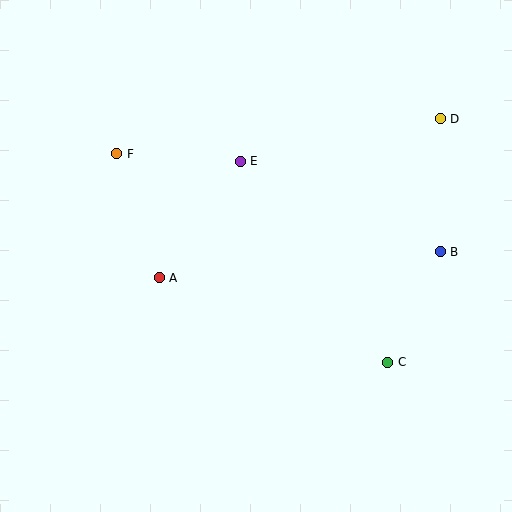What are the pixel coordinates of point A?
Point A is at (159, 278).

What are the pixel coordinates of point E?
Point E is at (240, 161).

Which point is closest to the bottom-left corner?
Point A is closest to the bottom-left corner.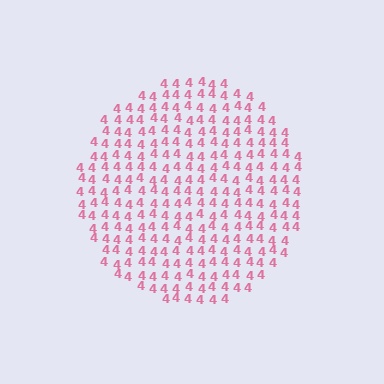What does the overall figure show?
The overall figure shows a circle.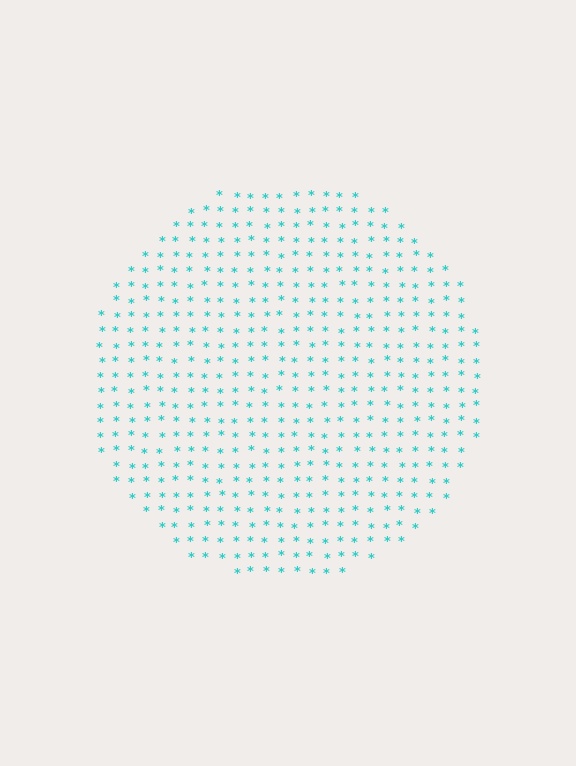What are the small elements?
The small elements are asterisks.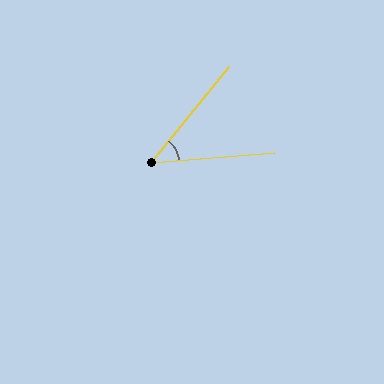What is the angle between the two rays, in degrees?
Approximately 46 degrees.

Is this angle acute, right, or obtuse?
It is acute.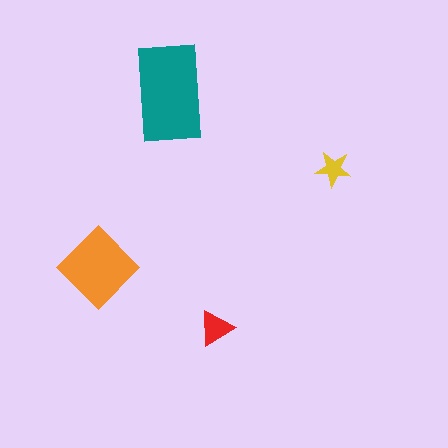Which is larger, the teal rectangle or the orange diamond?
The teal rectangle.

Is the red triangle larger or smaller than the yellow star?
Larger.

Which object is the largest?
The teal rectangle.